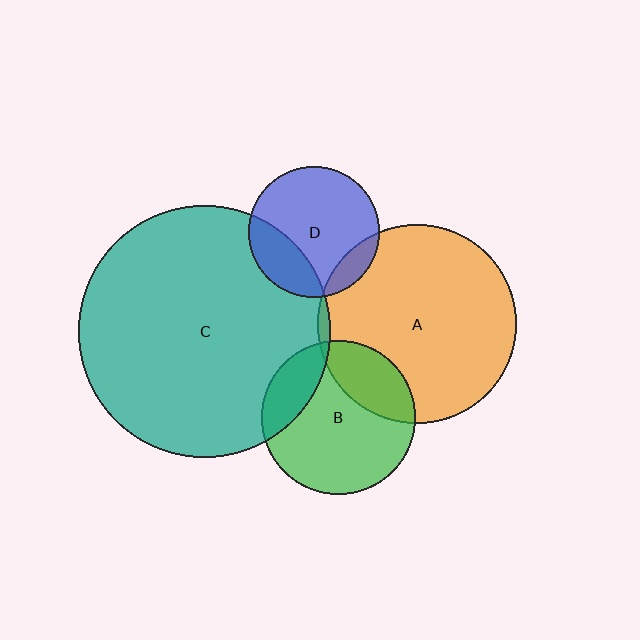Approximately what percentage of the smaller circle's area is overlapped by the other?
Approximately 10%.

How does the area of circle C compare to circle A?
Approximately 1.6 times.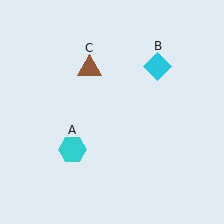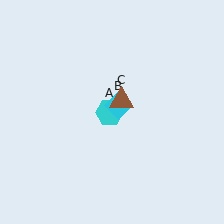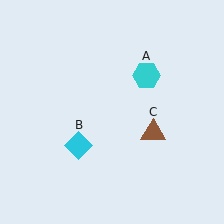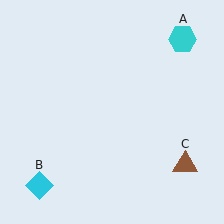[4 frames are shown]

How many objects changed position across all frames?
3 objects changed position: cyan hexagon (object A), cyan diamond (object B), brown triangle (object C).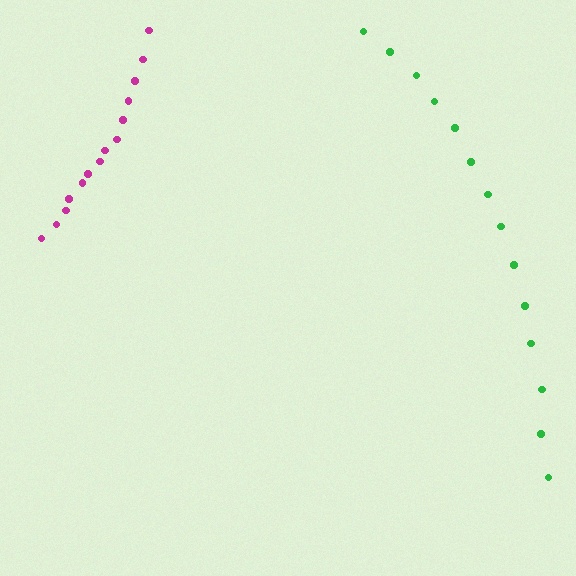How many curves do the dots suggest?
There are 2 distinct paths.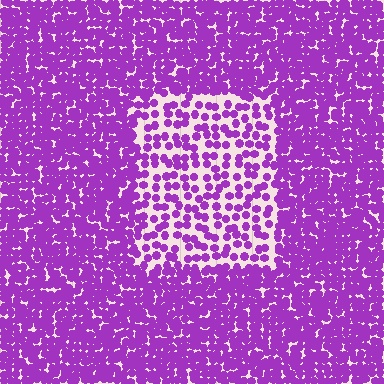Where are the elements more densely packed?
The elements are more densely packed outside the rectangle boundary.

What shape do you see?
I see a rectangle.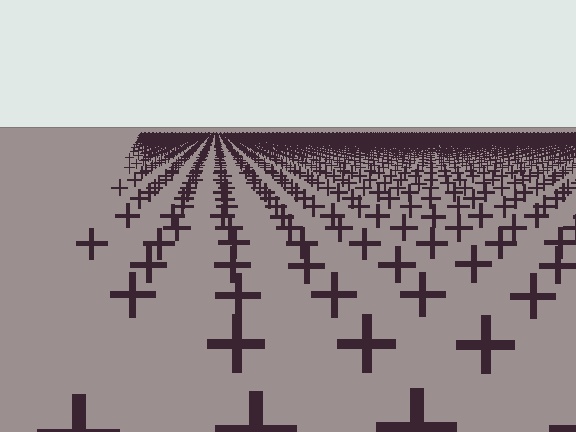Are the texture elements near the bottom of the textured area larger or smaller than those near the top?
Larger. Near the bottom, elements are closer to the viewer and appear at a bigger on-screen size.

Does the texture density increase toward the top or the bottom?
Density increases toward the top.